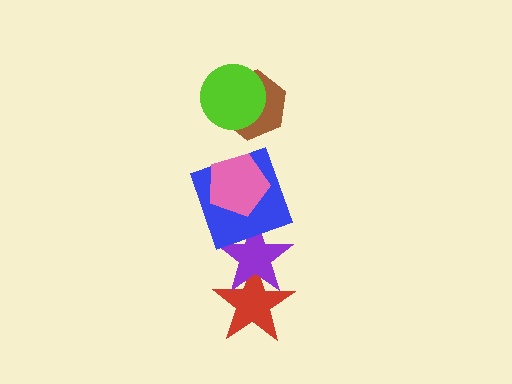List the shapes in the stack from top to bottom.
From top to bottom: the lime circle, the brown hexagon, the pink pentagon, the blue square, the purple star, the red star.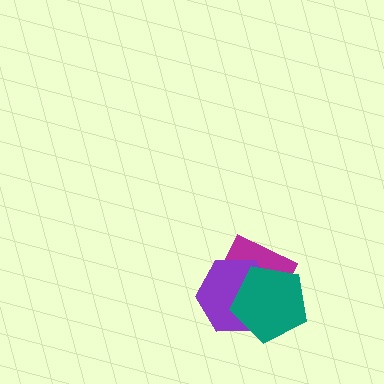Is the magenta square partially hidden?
Yes, it is partially covered by another shape.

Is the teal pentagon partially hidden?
No, no other shape covers it.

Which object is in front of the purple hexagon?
The teal pentagon is in front of the purple hexagon.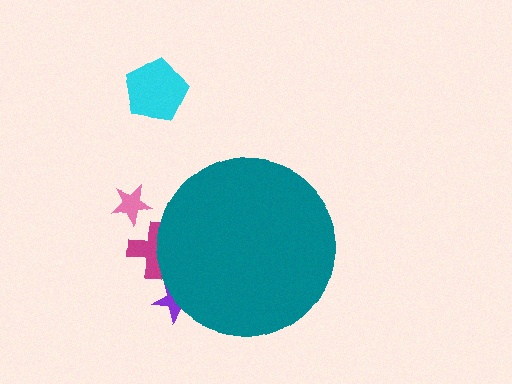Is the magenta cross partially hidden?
Yes, the magenta cross is partially hidden behind the teal circle.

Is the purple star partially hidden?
Yes, the purple star is partially hidden behind the teal circle.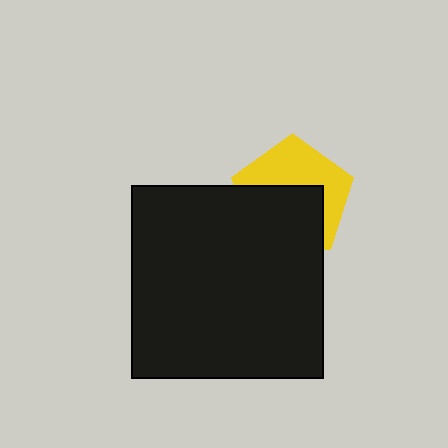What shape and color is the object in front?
The object in front is a black square.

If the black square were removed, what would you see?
You would see the complete yellow pentagon.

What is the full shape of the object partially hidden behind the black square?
The partially hidden object is a yellow pentagon.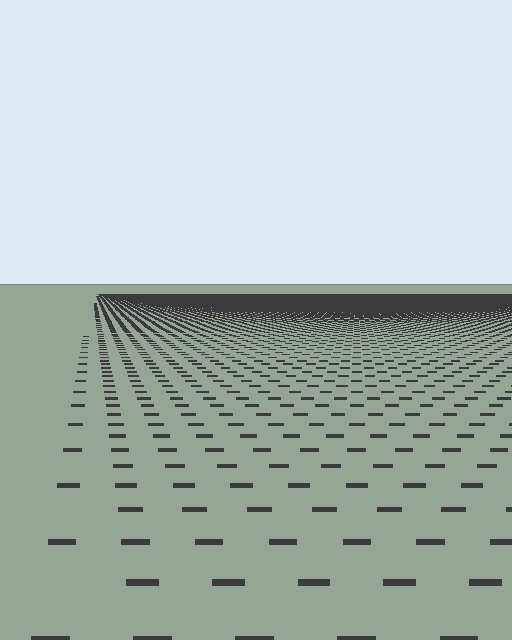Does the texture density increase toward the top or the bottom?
Density increases toward the top.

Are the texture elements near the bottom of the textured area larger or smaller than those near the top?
Larger. Near the bottom, elements are closer to the viewer and appear at a bigger on-screen size.